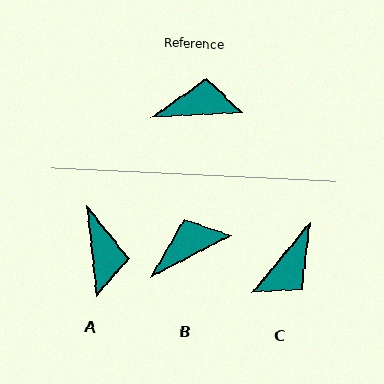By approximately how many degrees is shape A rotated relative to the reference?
Approximately 86 degrees clockwise.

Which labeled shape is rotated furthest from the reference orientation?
C, about 132 degrees away.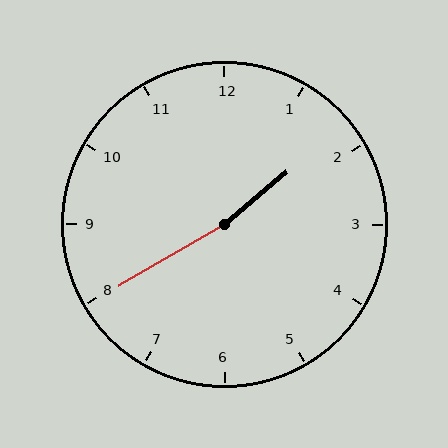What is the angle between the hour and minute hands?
Approximately 170 degrees.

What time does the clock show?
1:40.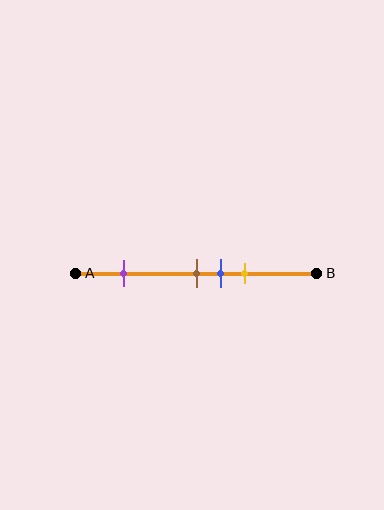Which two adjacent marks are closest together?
The brown and blue marks are the closest adjacent pair.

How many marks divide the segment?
There are 4 marks dividing the segment.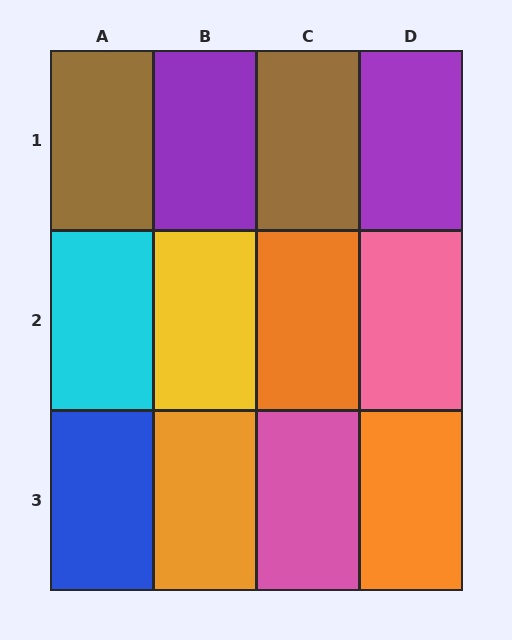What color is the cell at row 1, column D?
Purple.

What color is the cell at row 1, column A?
Brown.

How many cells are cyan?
1 cell is cyan.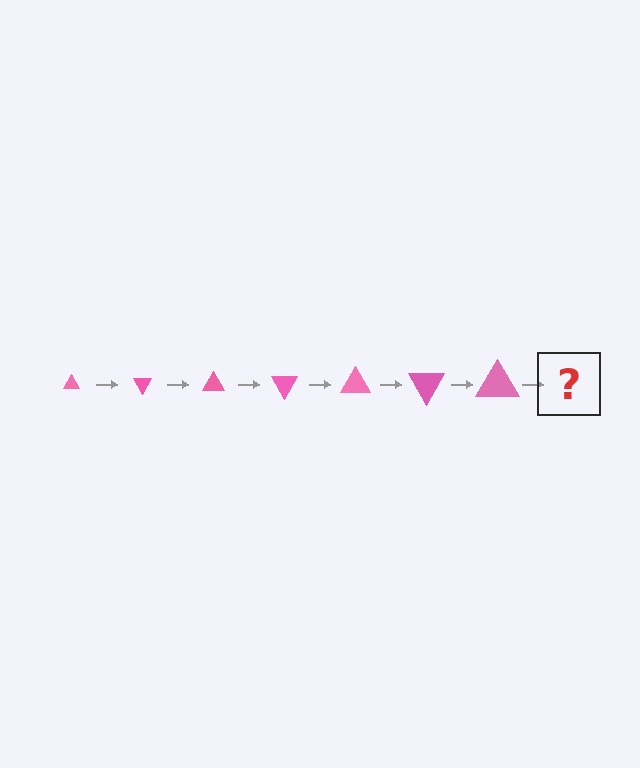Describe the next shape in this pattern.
It should be a triangle, larger than the previous one and rotated 420 degrees from the start.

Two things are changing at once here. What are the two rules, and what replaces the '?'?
The two rules are that the triangle grows larger each step and it rotates 60 degrees each step. The '?' should be a triangle, larger than the previous one and rotated 420 degrees from the start.